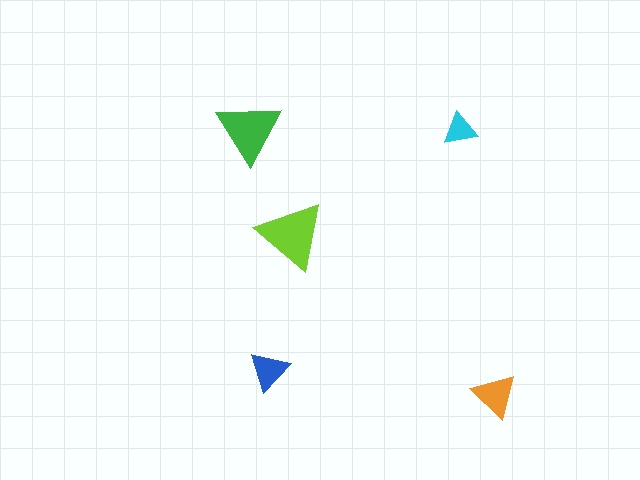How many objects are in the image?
There are 5 objects in the image.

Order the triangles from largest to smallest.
the lime one, the green one, the orange one, the blue one, the cyan one.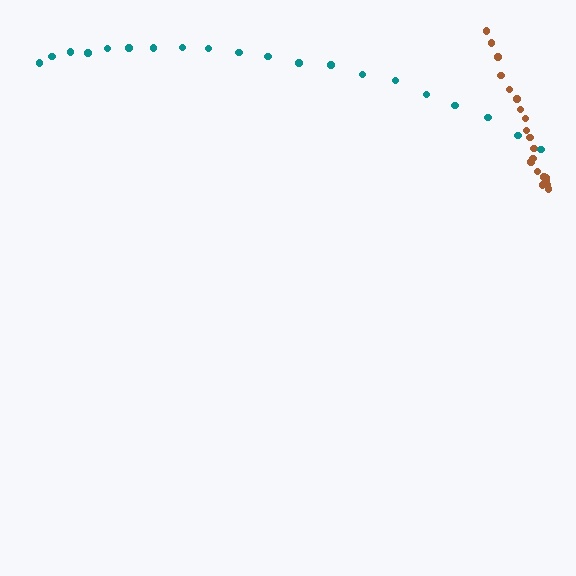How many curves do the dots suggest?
There are 2 distinct paths.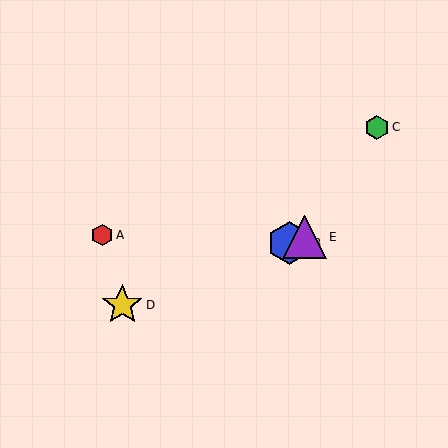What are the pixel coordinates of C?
Object C is at (377, 127).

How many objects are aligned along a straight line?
3 objects (B, D, E) are aligned along a straight line.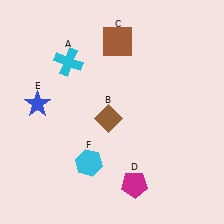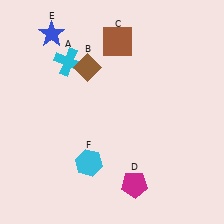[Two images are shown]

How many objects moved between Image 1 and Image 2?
2 objects moved between the two images.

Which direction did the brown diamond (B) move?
The brown diamond (B) moved up.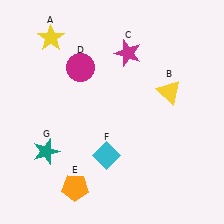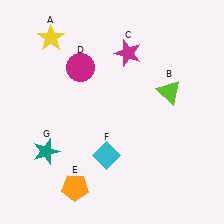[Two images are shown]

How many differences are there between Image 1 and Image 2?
There is 1 difference between the two images.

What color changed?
The triangle (B) changed from yellow in Image 1 to lime in Image 2.